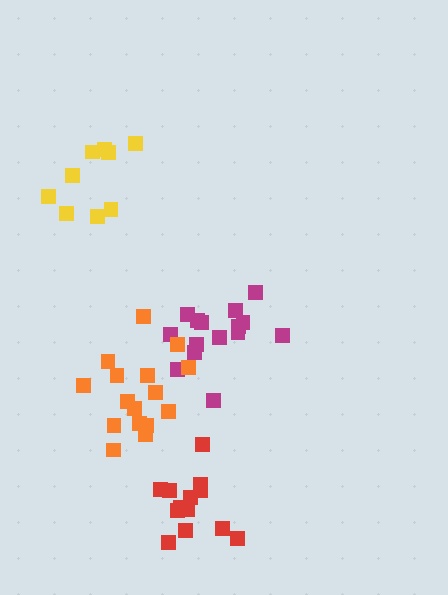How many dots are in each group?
Group 1: 10 dots, Group 2: 13 dots, Group 3: 15 dots, Group 4: 16 dots (54 total).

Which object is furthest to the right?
The magenta cluster is rightmost.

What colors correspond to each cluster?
The clusters are colored: yellow, red, magenta, orange.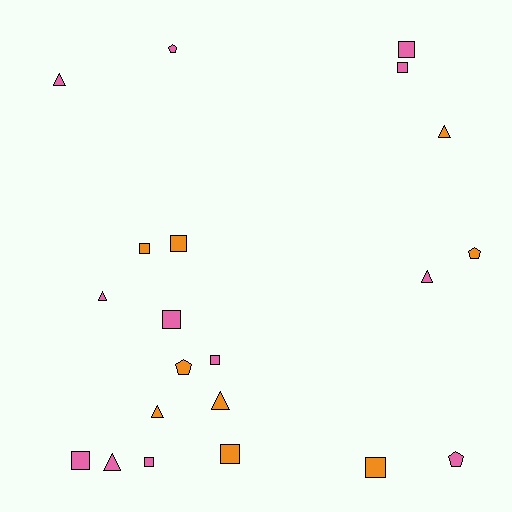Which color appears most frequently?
Pink, with 12 objects.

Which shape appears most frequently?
Square, with 10 objects.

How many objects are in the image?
There are 21 objects.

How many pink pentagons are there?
There are 2 pink pentagons.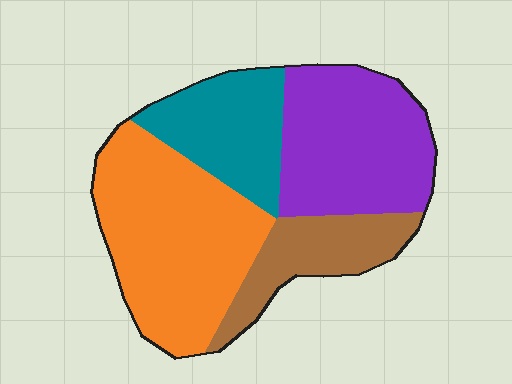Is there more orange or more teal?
Orange.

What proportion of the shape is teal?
Teal covers 18% of the shape.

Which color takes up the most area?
Orange, at roughly 35%.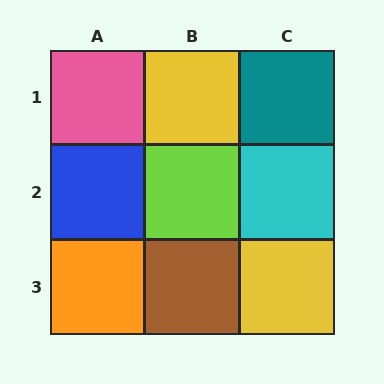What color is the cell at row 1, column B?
Yellow.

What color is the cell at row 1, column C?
Teal.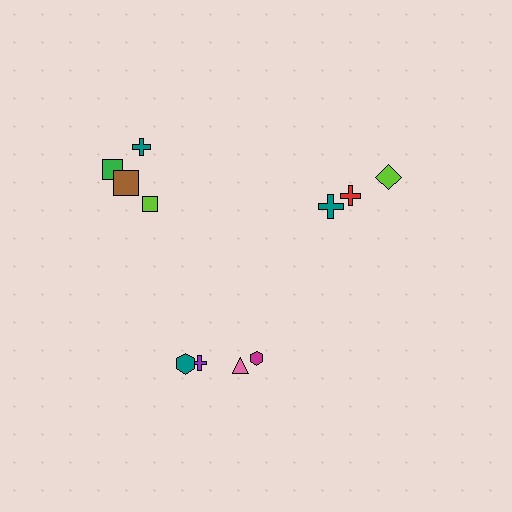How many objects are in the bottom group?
There are 4 objects.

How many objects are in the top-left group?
There are 5 objects.